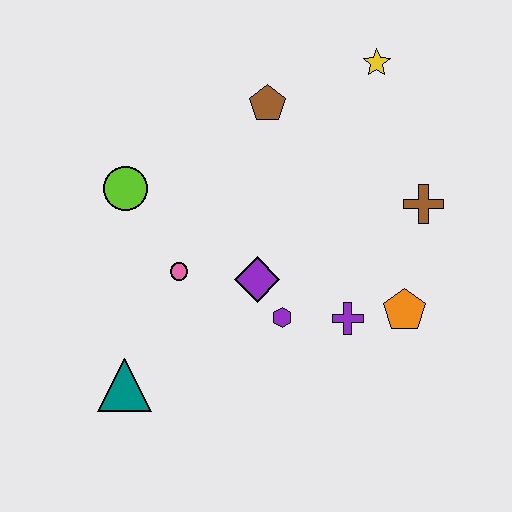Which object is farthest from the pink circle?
The yellow star is farthest from the pink circle.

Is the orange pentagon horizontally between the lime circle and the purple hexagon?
No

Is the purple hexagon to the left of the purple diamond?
No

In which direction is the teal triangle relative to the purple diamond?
The teal triangle is to the left of the purple diamond.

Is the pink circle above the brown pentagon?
No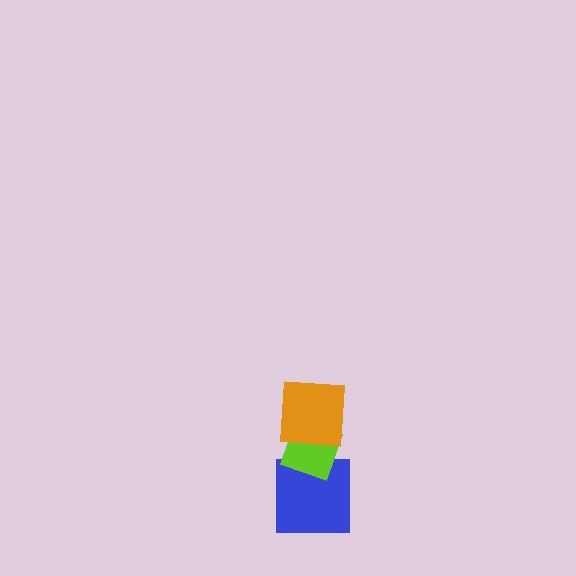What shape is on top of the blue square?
The lime diamond is on top of the blue square.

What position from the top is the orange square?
The orange square is 1st from the top.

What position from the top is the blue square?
The blue square is 3rd from the top.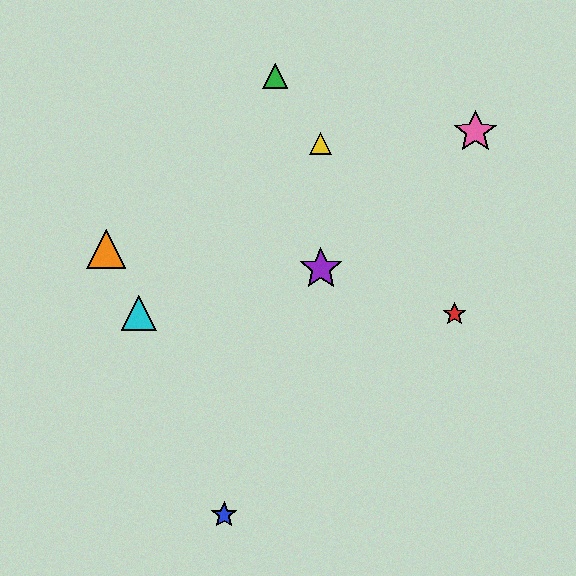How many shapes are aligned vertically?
2 shapes (the yellow triangle, the purple star) are aligned vertically.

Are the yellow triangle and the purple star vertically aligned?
Yes, both are at x≈321.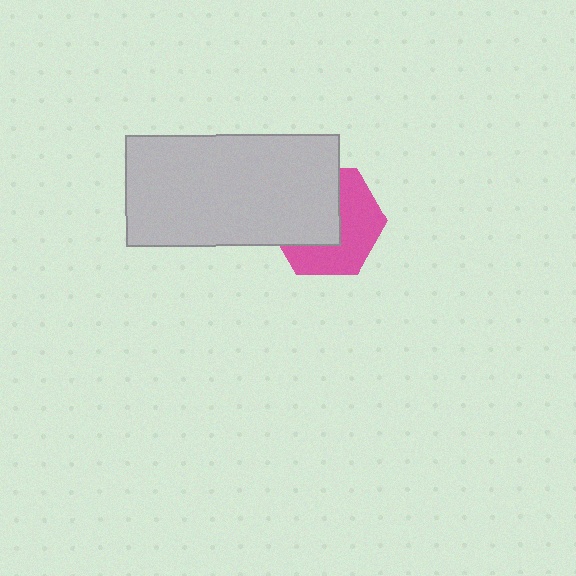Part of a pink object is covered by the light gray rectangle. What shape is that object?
It is a hexagon.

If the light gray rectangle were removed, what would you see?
You would see the complete pink hexagon.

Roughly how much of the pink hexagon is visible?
About half of it is visible (roughly 50%).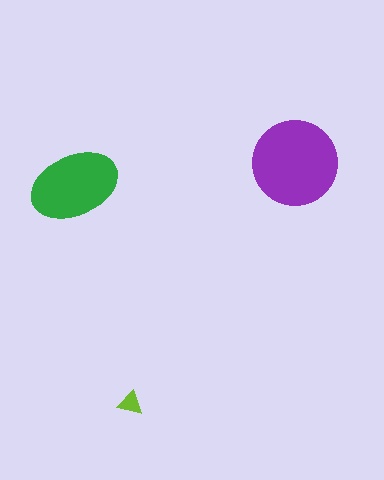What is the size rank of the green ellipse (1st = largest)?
2nd.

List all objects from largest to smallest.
The purple circle, the green ellipse, the lime triangle.